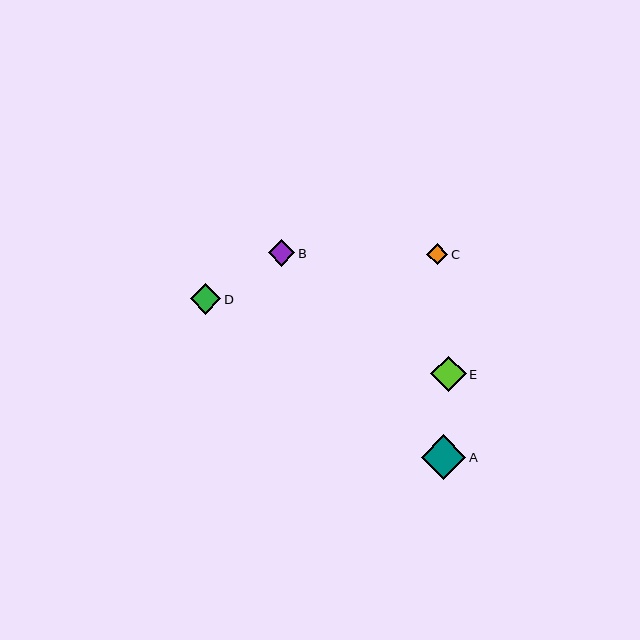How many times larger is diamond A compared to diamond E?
Diamond A is approximately 1.3 times the size of diamond E.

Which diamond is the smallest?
Diamond C is the smallest with a size of approximately 21 pixels.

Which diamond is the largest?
Diamond A is the largest with a size of approximately 44 pixels.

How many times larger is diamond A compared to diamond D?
Diamond A is approximately 1.5 times the size of diamond D.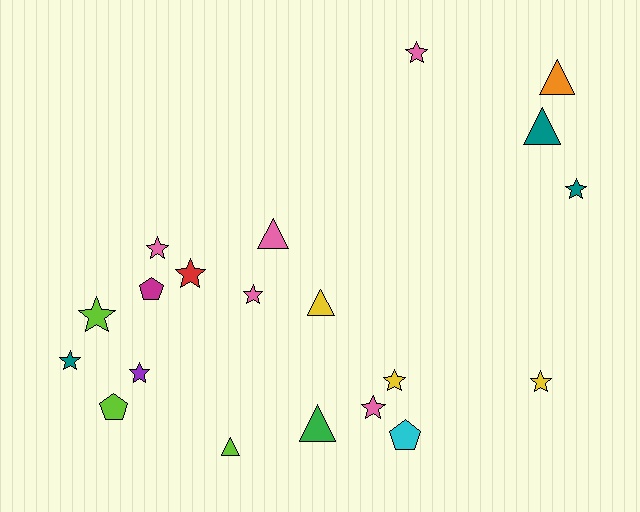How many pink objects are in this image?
There are 5 pink objects.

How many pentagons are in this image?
There are 3 pentagons.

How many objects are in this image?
There are 20 objects.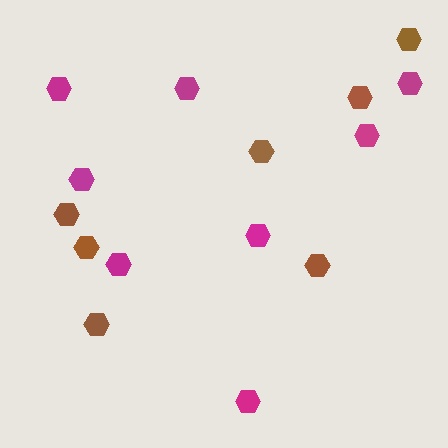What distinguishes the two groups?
There are 2 groups: one group of magenta hexagons (8) and one group of brown hexagons (7).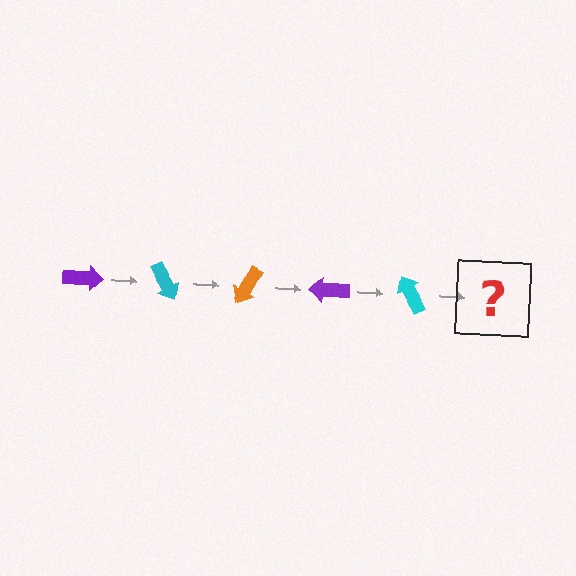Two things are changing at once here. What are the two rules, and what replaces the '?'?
The two rules are that it rotates 60 degrees each step and the color cycles through purple, cyan, and orange. The '?' should be an orange arrow, rotated 300 degrees from the start.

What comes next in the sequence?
The next element should be an orange arrow, rotated 300 degrees from the start.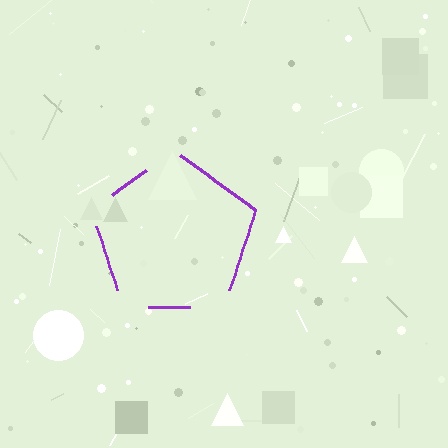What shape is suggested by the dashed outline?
The dashed outline suggests a pentagon.